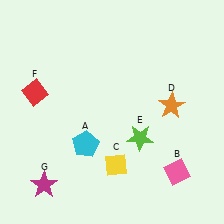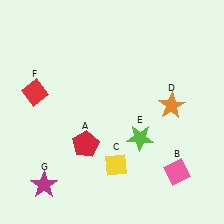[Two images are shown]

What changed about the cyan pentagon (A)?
In Image 1, A is cyan. In Image 2, it changed to red.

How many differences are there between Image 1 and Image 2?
There is 1 difference between the two images.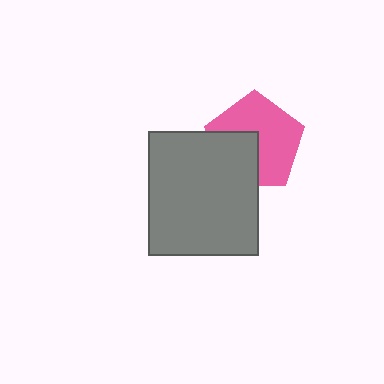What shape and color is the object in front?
The object in front is a gray rectangle.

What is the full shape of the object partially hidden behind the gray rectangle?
The partially hidden object is a pink pentagon.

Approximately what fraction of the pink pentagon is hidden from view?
Roughly 36% of the pink pentagon is hidden behind the gray rectangle.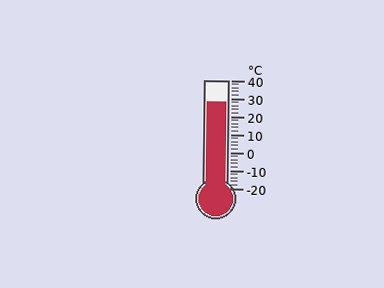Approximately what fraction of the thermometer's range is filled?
The thermometer is filled to approximately 80% of its range.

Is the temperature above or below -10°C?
The temperature is above -10°C.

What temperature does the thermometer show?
The thermometer shows approximately 28°C.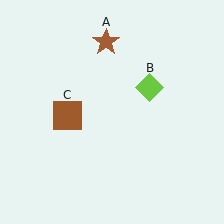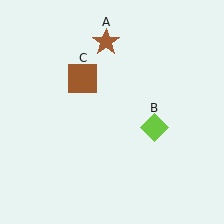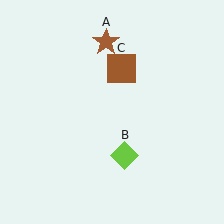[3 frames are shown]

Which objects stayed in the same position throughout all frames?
Brown star (object A) remained stationary.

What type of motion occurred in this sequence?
The lime diamond (object B), brown square (object C) rotated clockwise around the center of the scene.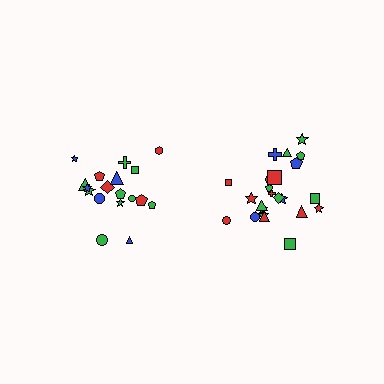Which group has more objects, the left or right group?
The right group.